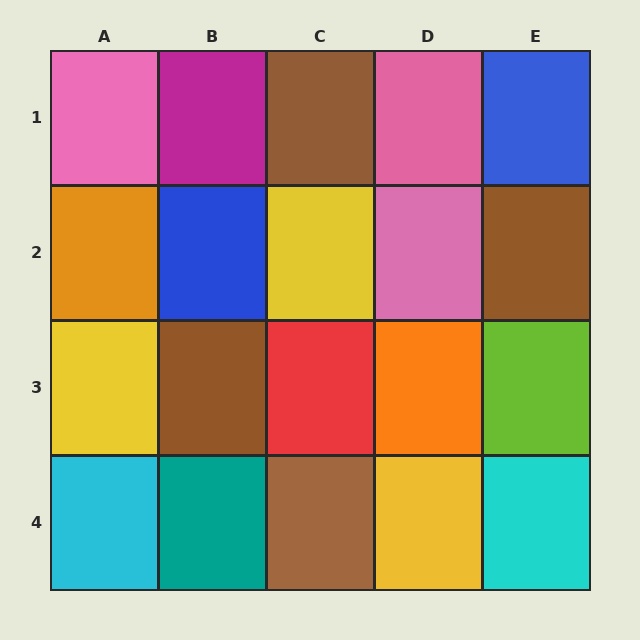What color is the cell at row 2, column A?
Orange.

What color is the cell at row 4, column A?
Cyan.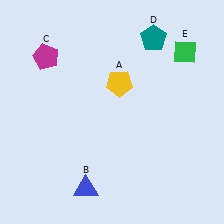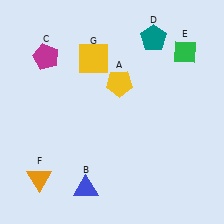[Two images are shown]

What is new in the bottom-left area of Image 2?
An orange triangle (F) was added in the bottom-left area of Image 2.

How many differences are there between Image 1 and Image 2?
There are 2 differences between the two images.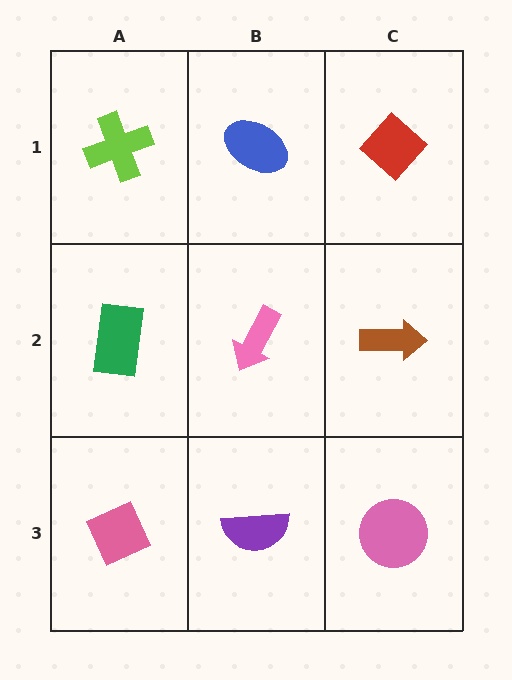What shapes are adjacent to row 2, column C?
A red diamond (row 1, column C), a pink circle (row 3, column C), a pink arrow (row 2, column B).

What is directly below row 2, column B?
A purple semicircle.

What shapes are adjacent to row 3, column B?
A pink arrow (row 2, column B), a pink diamond (row 3, column A), a pink circle (row 3, column C).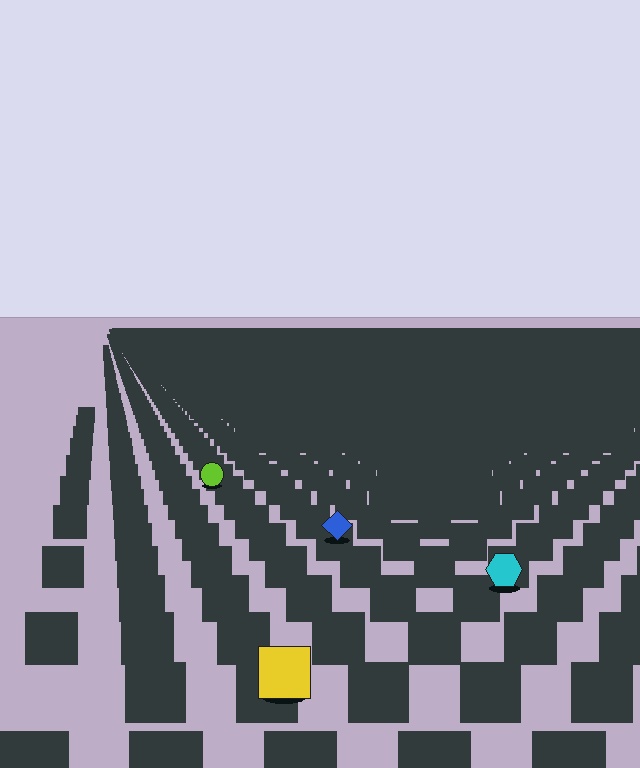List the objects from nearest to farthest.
From nearest to farthest: the yellow square, the cyan hexagon, the blue diamond, the lime circle.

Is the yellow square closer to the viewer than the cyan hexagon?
Yes. The yellow square is closer — you can tell from the texture gradient: the ground texture is coarser near it.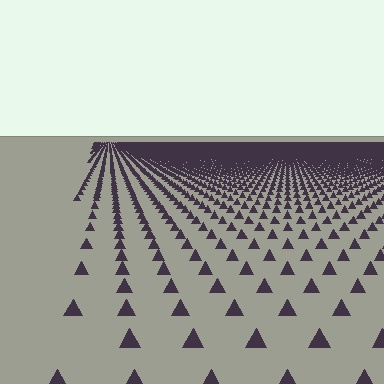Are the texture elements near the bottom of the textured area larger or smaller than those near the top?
Larger. Near the bottom, elements are closer to the viewer and appear at a bigger on-screen size.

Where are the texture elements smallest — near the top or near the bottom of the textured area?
Near the top.